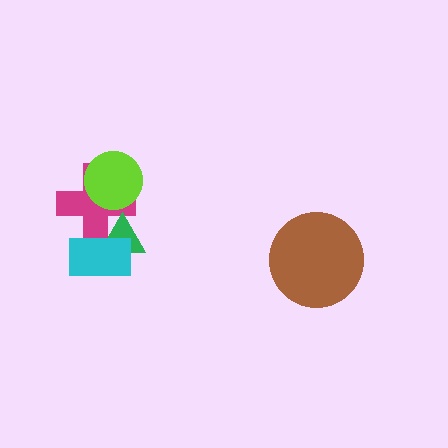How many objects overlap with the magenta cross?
3 objects overlap with the magenta cross.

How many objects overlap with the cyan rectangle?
2 objects overlap with the cyan rectangle.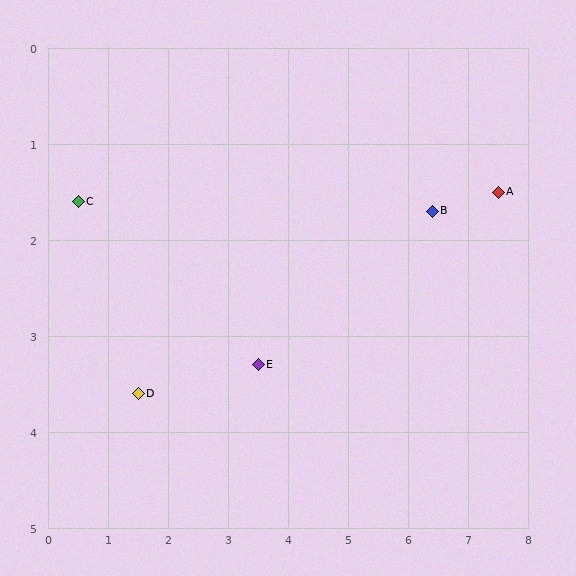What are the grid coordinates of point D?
Point D is at approximately (1.5, 3.6).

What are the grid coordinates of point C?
Point C is at approximately (0.5, 1.6).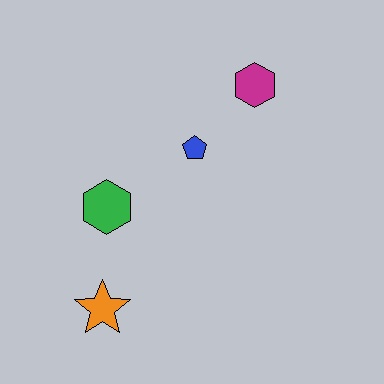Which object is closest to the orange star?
The green hexagon is closest to the orange star.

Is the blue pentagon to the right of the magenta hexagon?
No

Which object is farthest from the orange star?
The magenta hexagon is farthest from the orange star.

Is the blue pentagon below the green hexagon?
No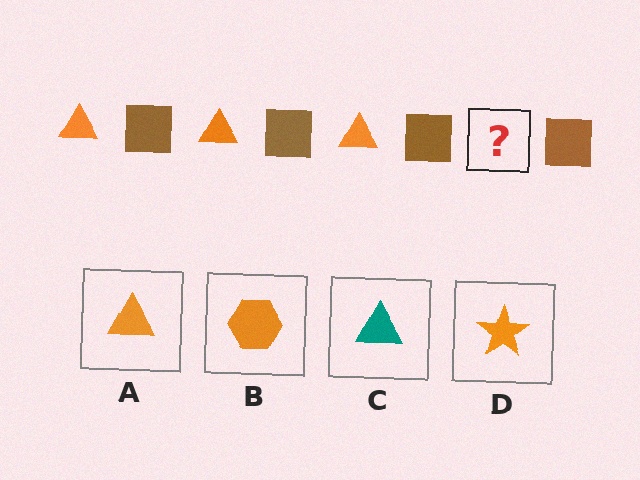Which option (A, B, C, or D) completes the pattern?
A.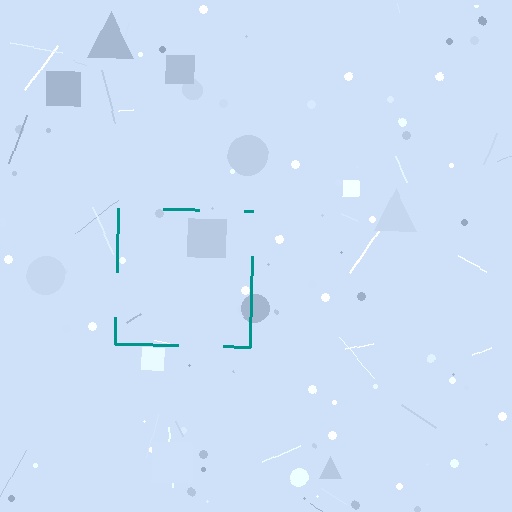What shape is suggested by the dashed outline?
The dashed outline suggests a square.